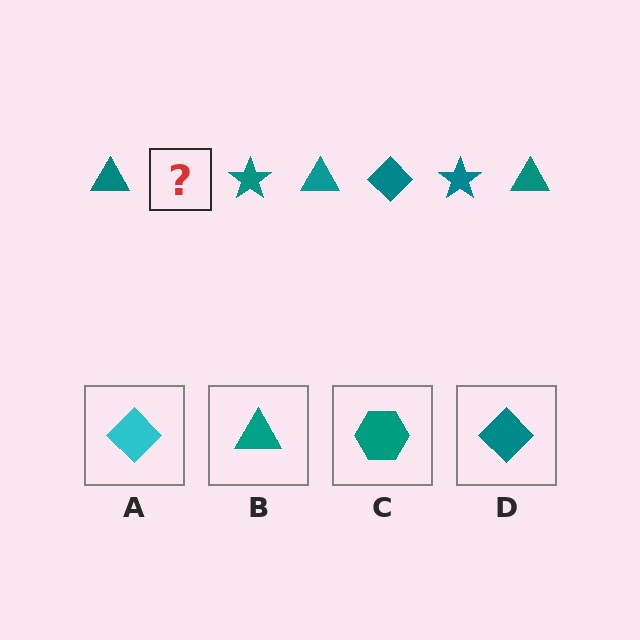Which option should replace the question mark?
Option D.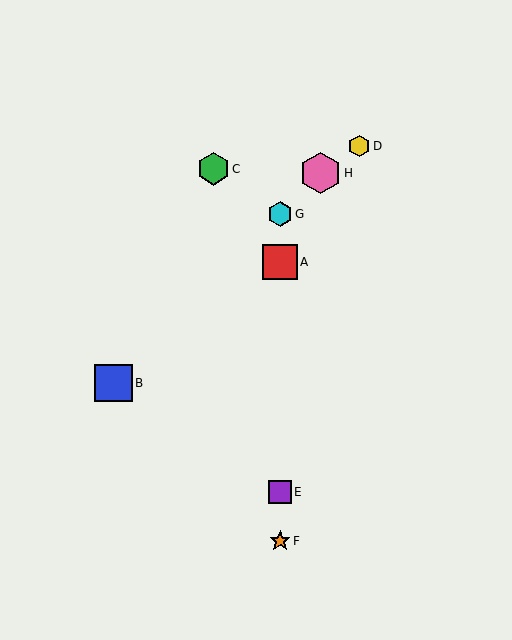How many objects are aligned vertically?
4 objects (A, E, F, G) are aligned vertically.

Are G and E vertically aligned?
Yes, both are at x≈280.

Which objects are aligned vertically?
Objects A, E, F, G are aligned vertically.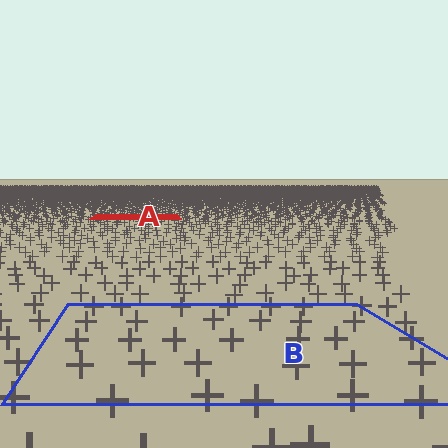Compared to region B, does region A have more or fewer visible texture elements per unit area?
Region A has more texture elements per unit area — they are packed more densely because it is farther away.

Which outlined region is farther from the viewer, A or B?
Region A is farther from the viewer — the texture elements inside it appear smaller and more densely packed.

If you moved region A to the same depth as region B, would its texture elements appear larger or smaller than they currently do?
They would appear larger. At a closer depth, the same texture elements are projected at a bigger on-screen size.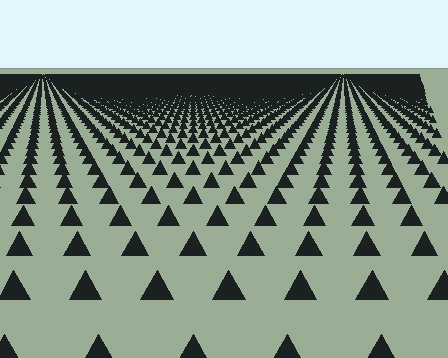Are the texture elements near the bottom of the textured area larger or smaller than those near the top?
Larger. Near the bottom, elements are closer to the viewer and appear at a bigger on-screen size.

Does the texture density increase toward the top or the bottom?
Density increases toward the top.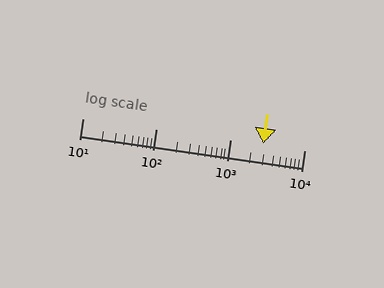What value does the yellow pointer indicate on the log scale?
The pointer indicates approximately 2800.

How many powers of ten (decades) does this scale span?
The scale spans 3 decades, from 10 to 10000.